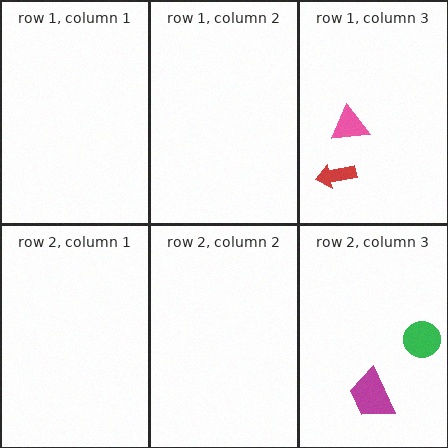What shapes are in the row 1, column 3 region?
The red arrow, the pink triangle.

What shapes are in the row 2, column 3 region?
The magenta trapezoid, the green circle.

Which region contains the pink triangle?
The row 1, column 3 region.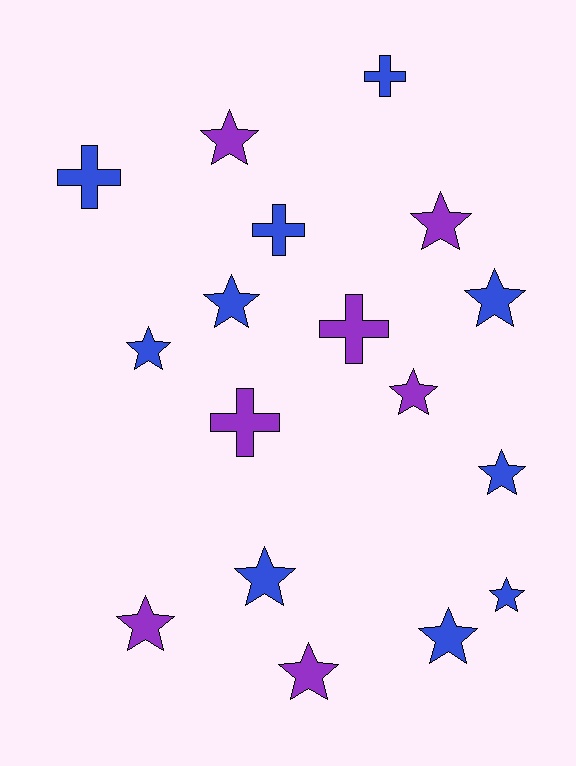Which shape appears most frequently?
Star, with 12 objects.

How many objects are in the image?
There are 17 objects.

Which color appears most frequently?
Blue, with 10 objects.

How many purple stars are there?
There are 5 purple stars.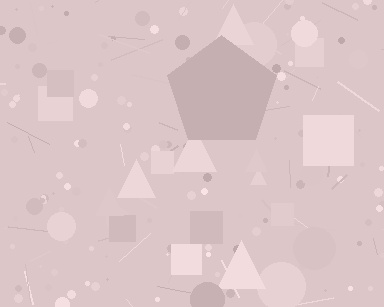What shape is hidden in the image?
A pentagon is hidden in the image.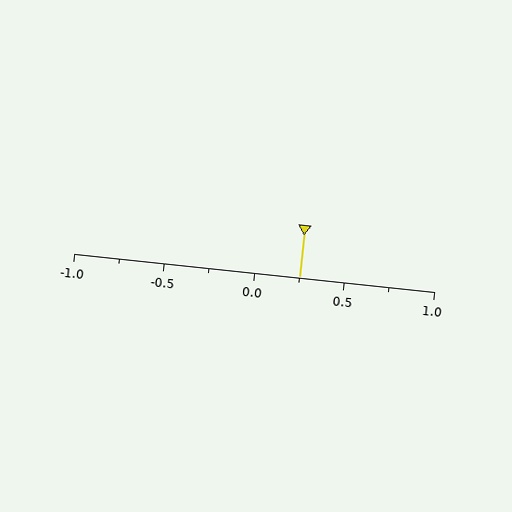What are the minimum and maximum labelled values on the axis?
The axis runs from -1.0 to 1.0.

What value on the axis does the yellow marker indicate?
The marker indicates approximately 0.25.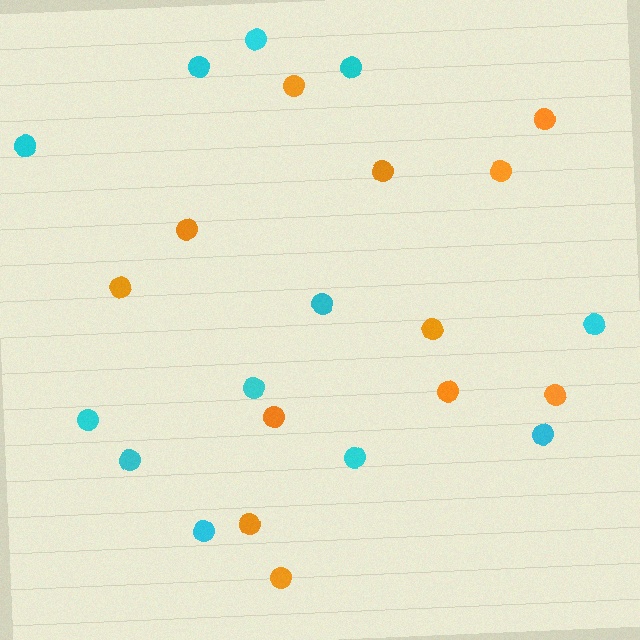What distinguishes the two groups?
There are 2 groups: one group of cyan circles (12) and one group of orange circles (12).